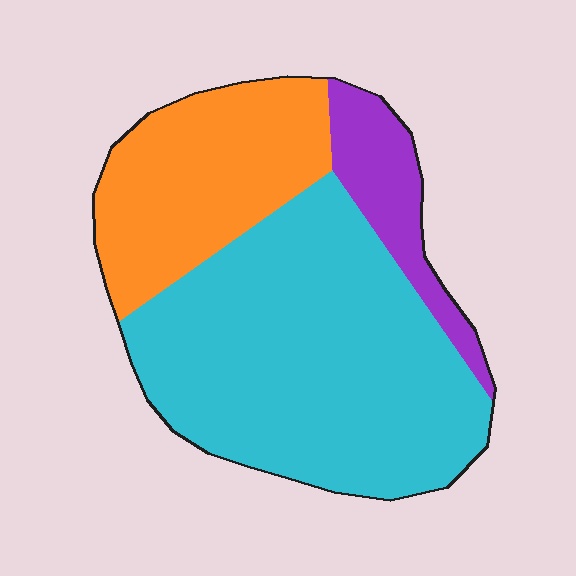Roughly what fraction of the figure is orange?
Orange covers about 30% of the figure.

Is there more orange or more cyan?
Cyan.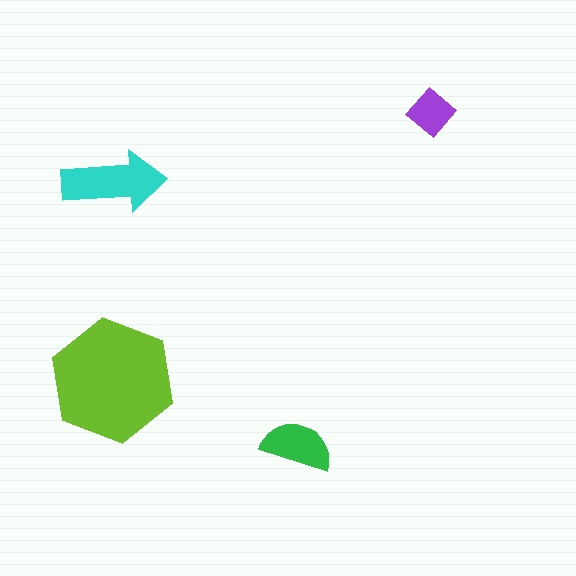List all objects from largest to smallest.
The lime hexagon, the cyan arrow, the green semicircle, the purple diamond.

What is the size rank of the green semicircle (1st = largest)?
3rd.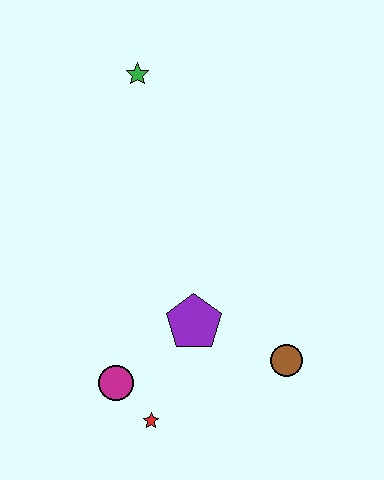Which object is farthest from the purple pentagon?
The green star is farthest from the purple pentagon.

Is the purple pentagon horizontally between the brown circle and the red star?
Yes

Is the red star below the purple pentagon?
Yes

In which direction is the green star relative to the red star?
The green star is above the red star.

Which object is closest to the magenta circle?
The red star is closest to the magenta circle.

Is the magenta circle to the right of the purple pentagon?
No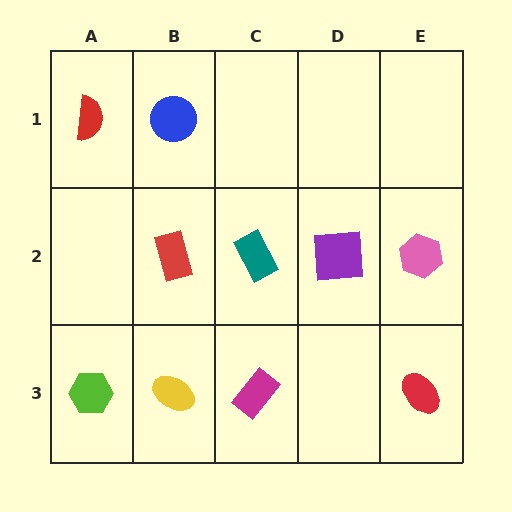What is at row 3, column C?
A magenta rectangle.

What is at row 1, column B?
A blue circle.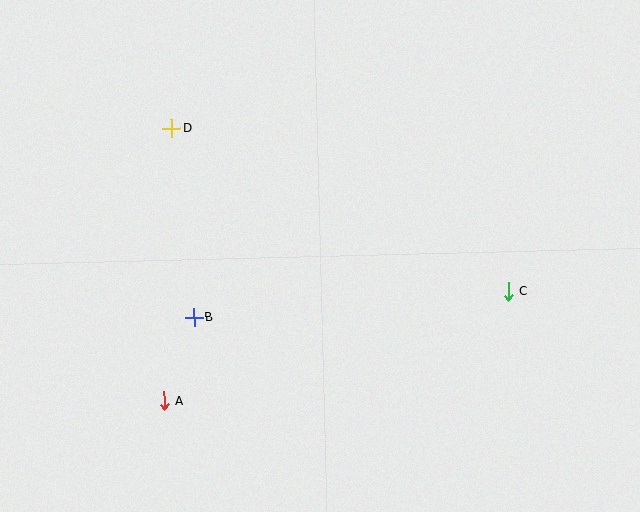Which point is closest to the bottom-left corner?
Point A is closest to the bottom-left corner.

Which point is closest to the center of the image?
Point B at (194, 318) is closest to the center.